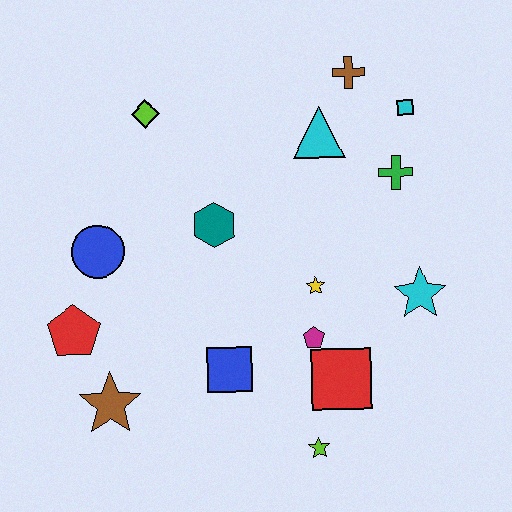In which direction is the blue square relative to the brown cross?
The blue square is below the brown cross.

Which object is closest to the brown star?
The red pentagon is closest to the brown star.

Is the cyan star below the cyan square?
Yes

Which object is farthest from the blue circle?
The cyan square is farthest from the blue circle.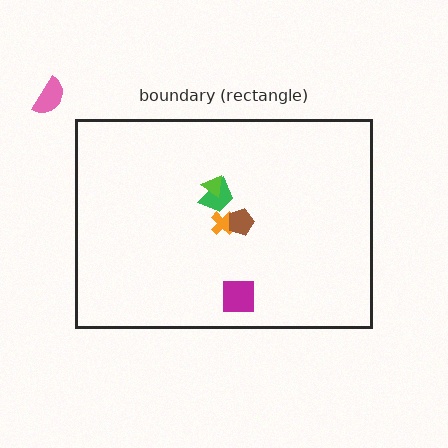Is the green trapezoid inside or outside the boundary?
Inside.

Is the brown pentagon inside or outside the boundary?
Inside.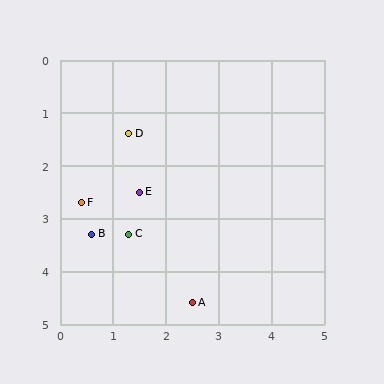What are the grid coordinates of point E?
Point E is at approximately (1.5, 2.5).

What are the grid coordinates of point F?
Point F is at approximately (0.4, 2.7).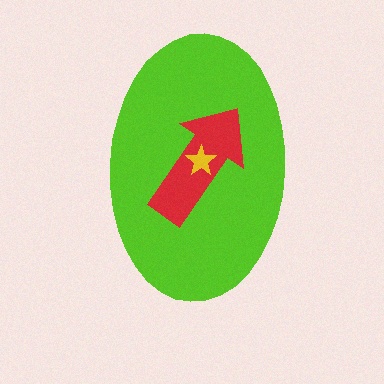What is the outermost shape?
The lime ellipse.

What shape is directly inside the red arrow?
The yellow star.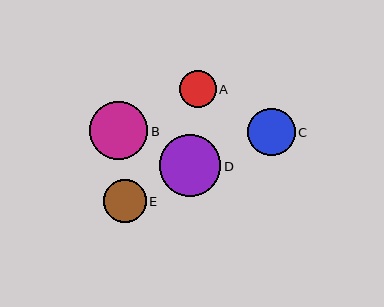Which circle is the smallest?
Circle A is the smallest with a size of approximately 37 pixels.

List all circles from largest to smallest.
From largest to smallest: D, B, C, E, A.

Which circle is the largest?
Circle D is the largest with a size of approximately 62 pixels.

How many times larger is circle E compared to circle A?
Circle E is approximately 1.2 times the size of circle A.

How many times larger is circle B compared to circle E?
Circle B is approximately 1.4 times the size of circle E.